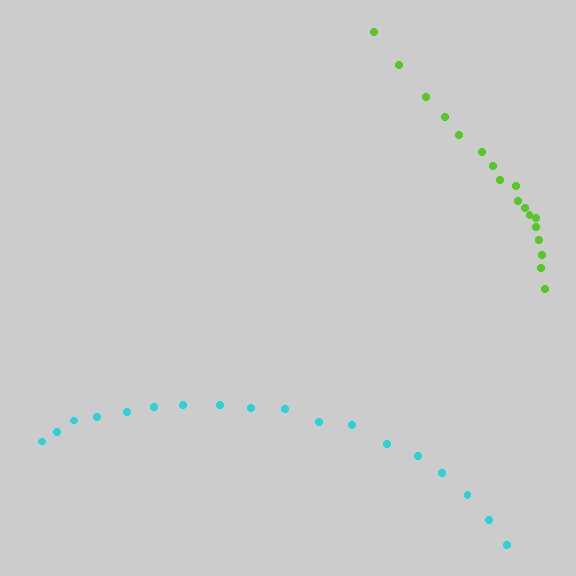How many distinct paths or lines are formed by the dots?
There are 2 distinct paths.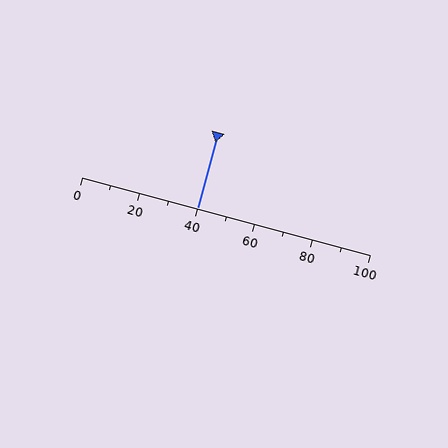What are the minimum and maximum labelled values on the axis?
The axis runs from 0 to 100.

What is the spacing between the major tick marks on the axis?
The major ticks are spaced 20 apart.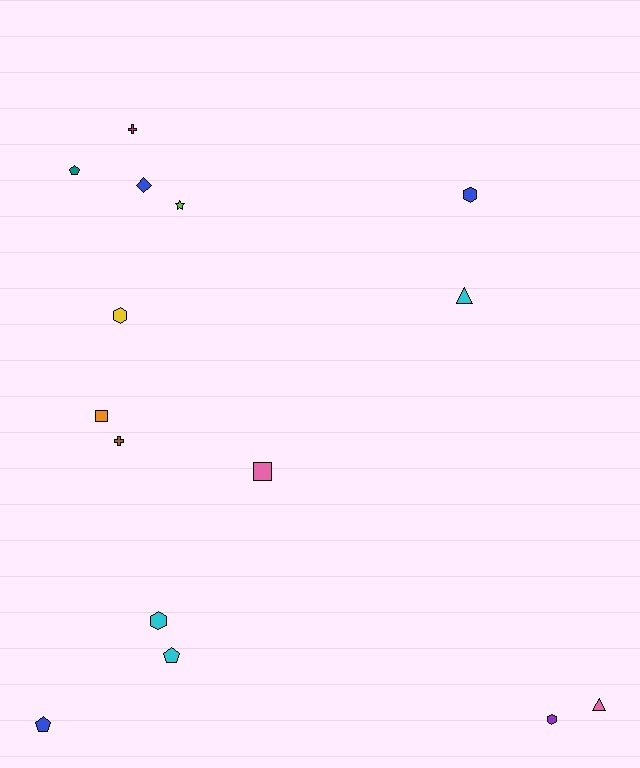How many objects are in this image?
There are 15 objects.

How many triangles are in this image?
There are 2 triangles.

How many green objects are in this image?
There are no green objects.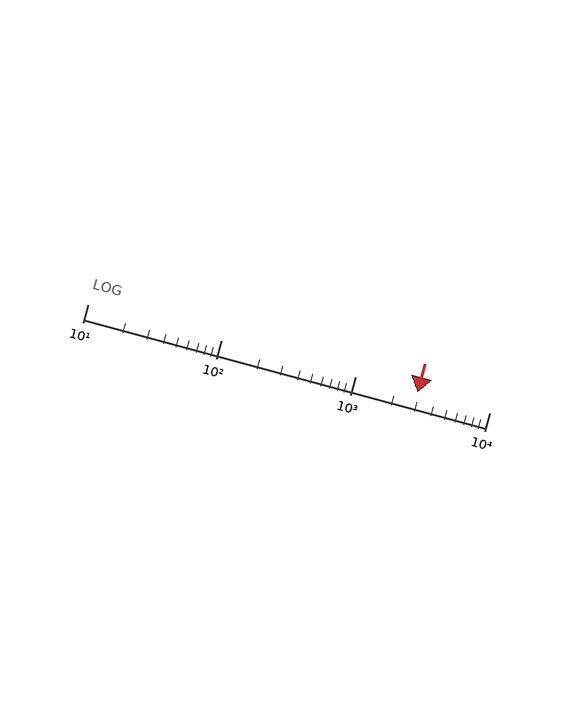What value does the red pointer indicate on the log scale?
The pointer indicates approximately 2900.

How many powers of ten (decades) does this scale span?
The scale spans 3 decades, from 10 to 10000.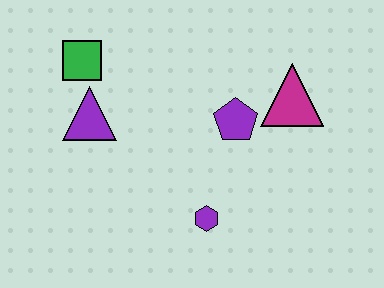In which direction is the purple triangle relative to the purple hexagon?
The purple triangle is to the left of the purple hexagon.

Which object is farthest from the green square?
The magenta triangle is farthest from the green square.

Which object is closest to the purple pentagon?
The magenta triangle is closest to the purple pentagon.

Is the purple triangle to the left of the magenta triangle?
Yes